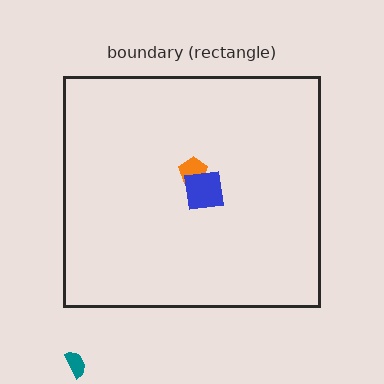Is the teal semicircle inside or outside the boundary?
Outside.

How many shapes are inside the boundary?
2 inside, 1 outside.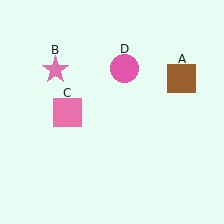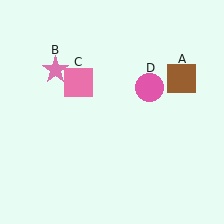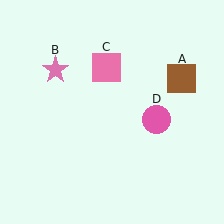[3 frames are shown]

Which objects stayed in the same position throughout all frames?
Brown square (object A) and pink star (object B) remained stationary.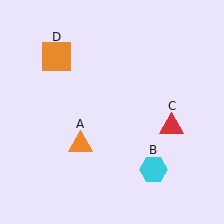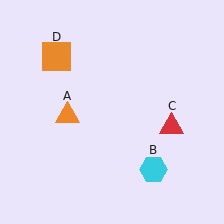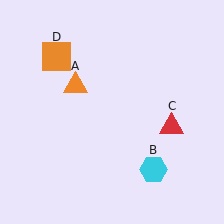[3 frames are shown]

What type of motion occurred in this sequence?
The orange triangle (object A) rotated clockwise around the center of the scene.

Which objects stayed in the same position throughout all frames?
Cyan hexagon (object B) and red triangle (object C) and orange square (object D) remained stationary.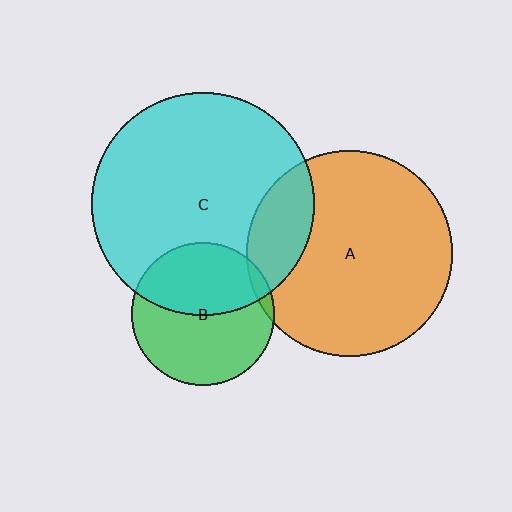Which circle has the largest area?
Circle C (cyan).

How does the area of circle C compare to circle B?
Approximately 2.4 times.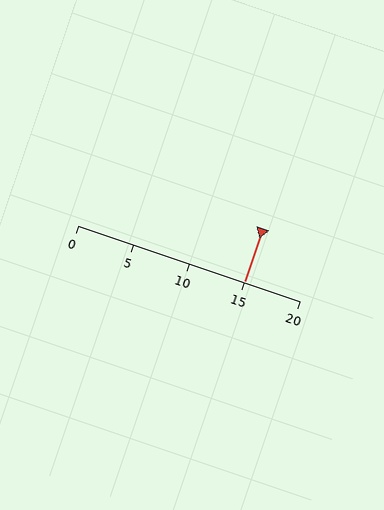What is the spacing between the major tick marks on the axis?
The major ticks are spaced 5 apart.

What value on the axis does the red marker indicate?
The marker indicates approximately 15.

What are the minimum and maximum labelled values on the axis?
The axis runs from 0 to 20.